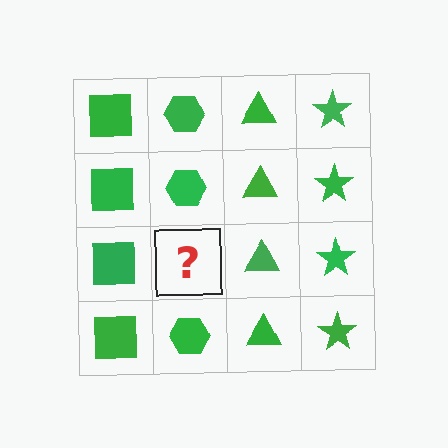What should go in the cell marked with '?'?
The missing cell should contain a green hexagon.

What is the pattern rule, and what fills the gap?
The rule is that each column has a consistent shape. The gap should be filled with a green hexagon.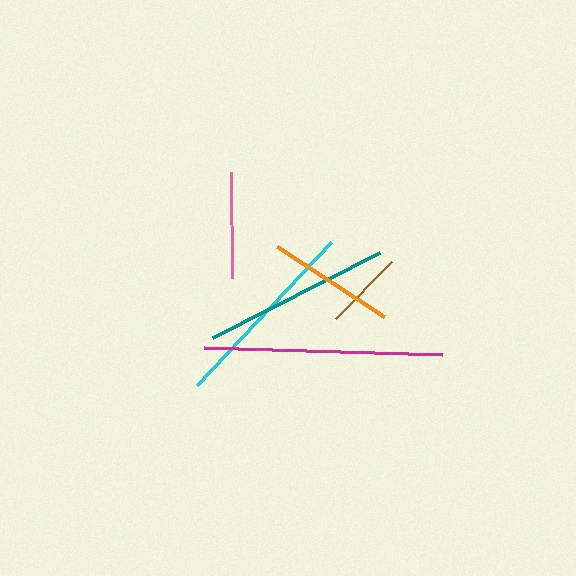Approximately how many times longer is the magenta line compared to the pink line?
The magenta line is approximately 2.2 times the length of the pink line.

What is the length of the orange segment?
The orange segment is approximately 128 pixels long.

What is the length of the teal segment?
The teal segment is approximately 188 pixels long.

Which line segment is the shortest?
The brown line is the shortest at approximately 80 pixels.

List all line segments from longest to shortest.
From longest to shortest: magenta, cyan, teal, orange, pink, brown.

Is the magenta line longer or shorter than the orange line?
The magenta line is longer than the orange line.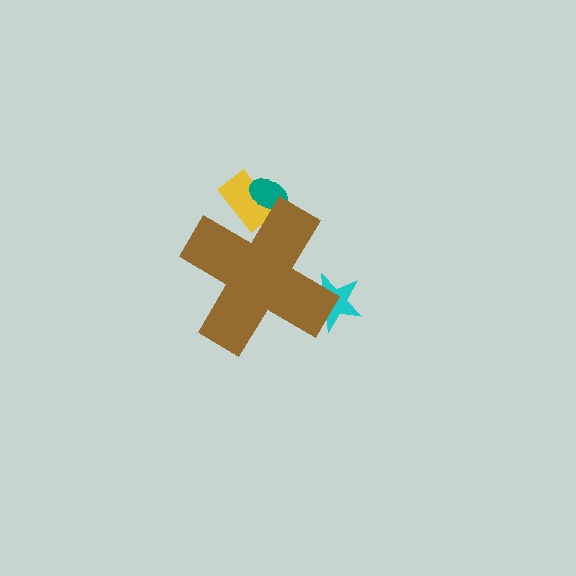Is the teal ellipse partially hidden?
Yes, the teal ellipse is partially hidden behind the brown cross.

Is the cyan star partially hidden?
Yes, the cyan star is partially hidden behind the brown cross.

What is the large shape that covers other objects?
A brown cross.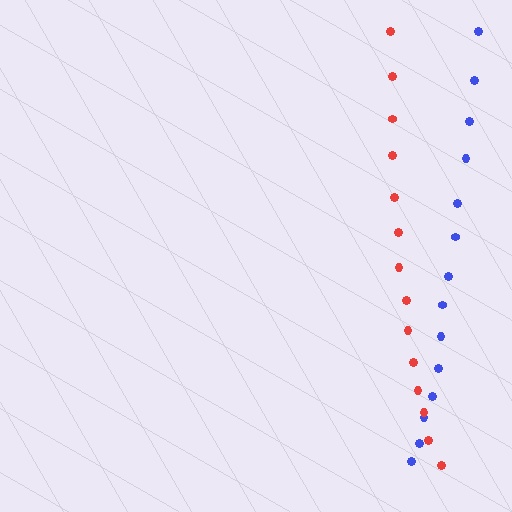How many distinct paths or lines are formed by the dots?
There are 2 distinct paths.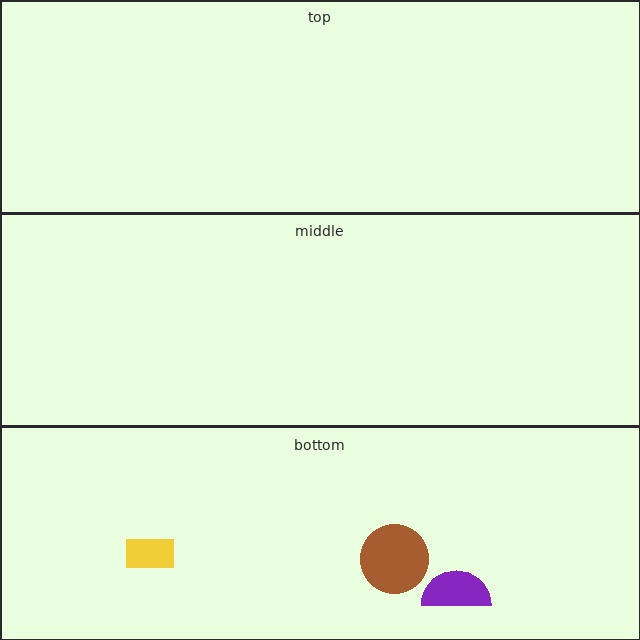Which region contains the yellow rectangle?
The bottom region.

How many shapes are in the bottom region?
3.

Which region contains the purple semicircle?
The bottom region.